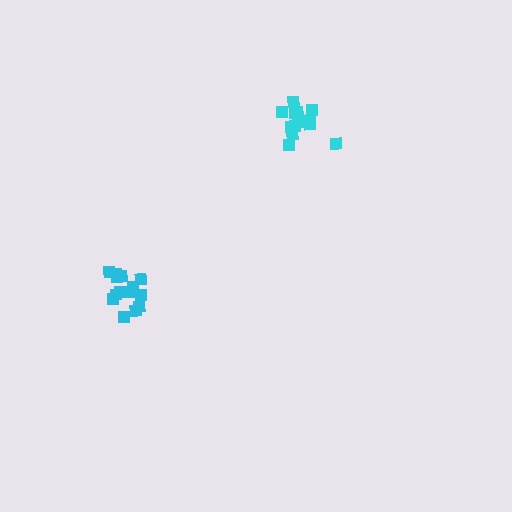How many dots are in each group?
Group 1: 14 dots, Group 2: 14 dots (28 total).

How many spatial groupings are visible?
There are 2 spatial groupings.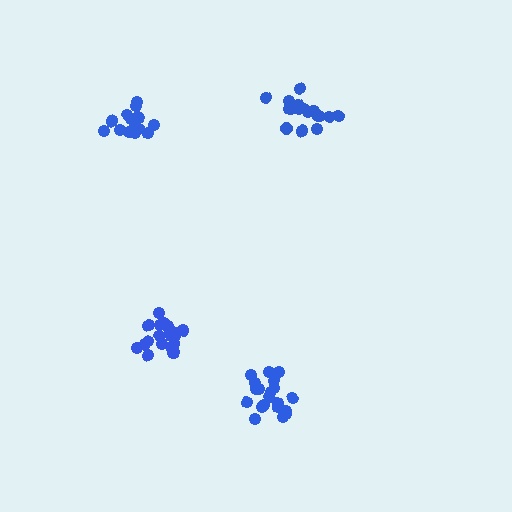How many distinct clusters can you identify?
There are 4 distinct clusters.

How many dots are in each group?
Group 1: 17 dots, Group 2: 20 dots, Group 3: 20 dots, Group 4: 15 dots (72 total).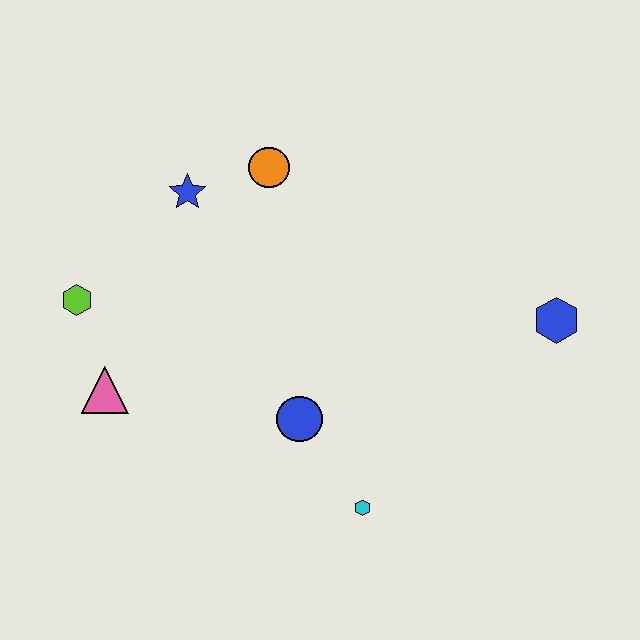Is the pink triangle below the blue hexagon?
Yes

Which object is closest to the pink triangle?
The lime hexagon is closest to the pink triangle.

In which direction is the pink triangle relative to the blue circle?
The pink triangle is to the left of the blue circle.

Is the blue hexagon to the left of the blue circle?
No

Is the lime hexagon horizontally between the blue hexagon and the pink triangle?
No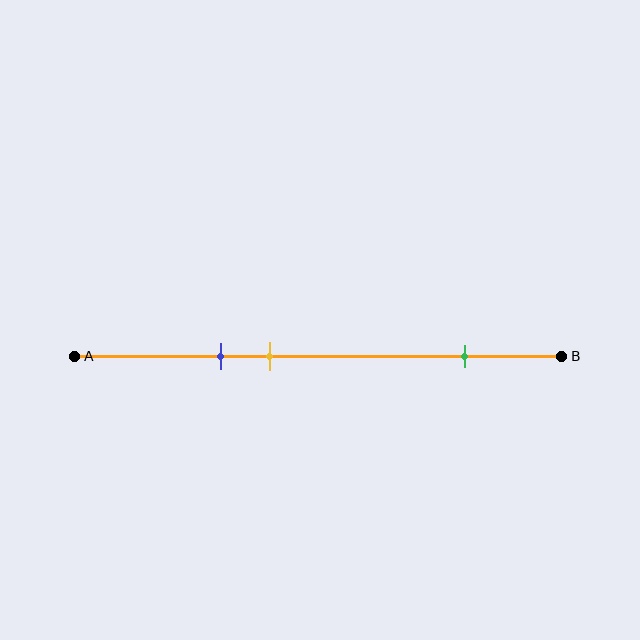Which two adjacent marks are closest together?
The blue and yellow marks are the closest adjacent pair.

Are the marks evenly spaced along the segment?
No, the marks are not evenly spaced.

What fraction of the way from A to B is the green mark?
The green mark is approximately 80% (0.8) of the way from A to B.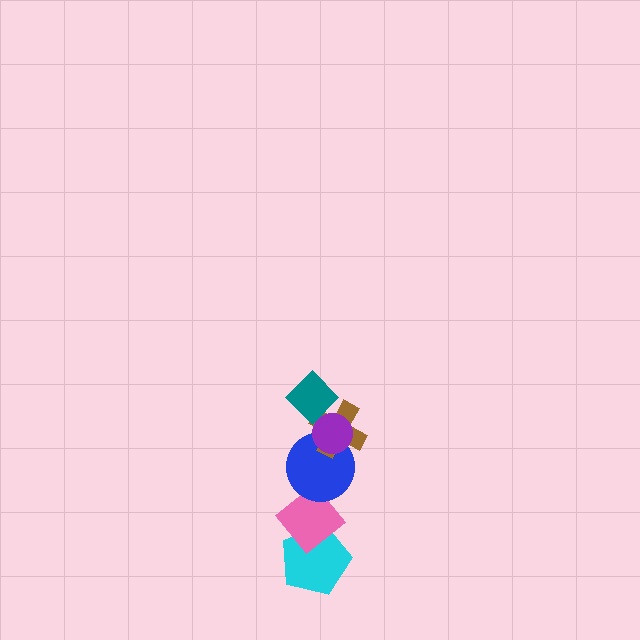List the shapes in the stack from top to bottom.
From top to bottom: the purple circle, the teal diamond, the brown cross, the blue circle, the pink diamond, the cyan pentagon.